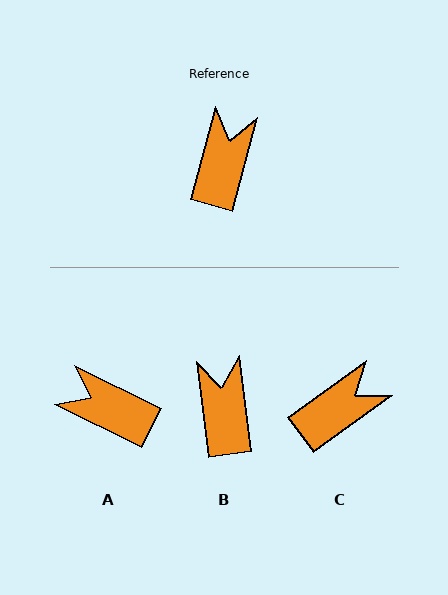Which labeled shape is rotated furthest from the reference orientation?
A, about 79 degrees away.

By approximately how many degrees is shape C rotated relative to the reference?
Approximately 39 degrees clockwise.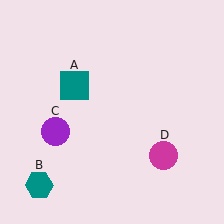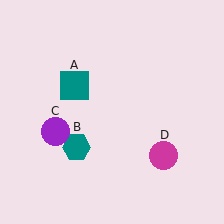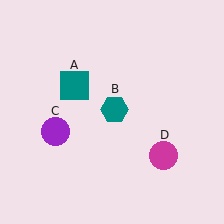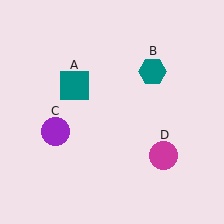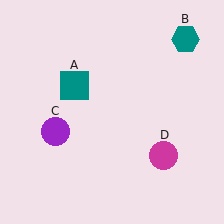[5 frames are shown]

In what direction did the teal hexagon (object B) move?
The teal hexagon (object B) moved up and to the right.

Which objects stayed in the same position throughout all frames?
Teal square (object A) and purple circle (object C) and magenta circle (object D) remained stationary.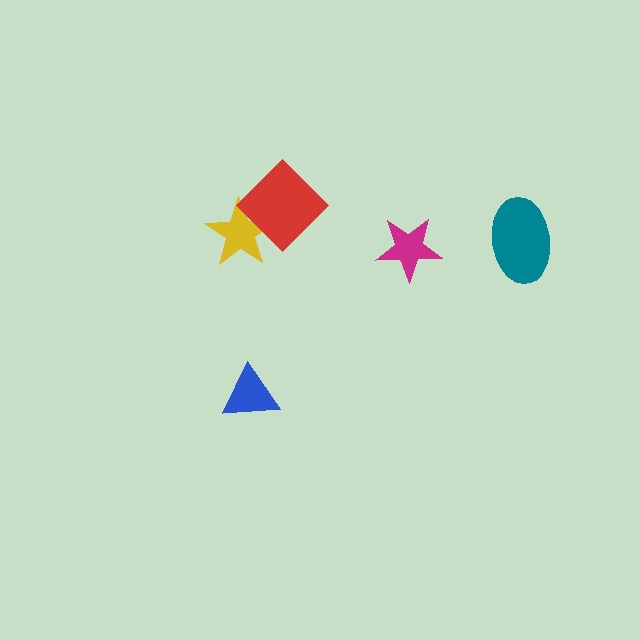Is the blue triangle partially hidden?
No, no other shape covers it.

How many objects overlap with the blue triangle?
0 objects overlap with the blue triangle.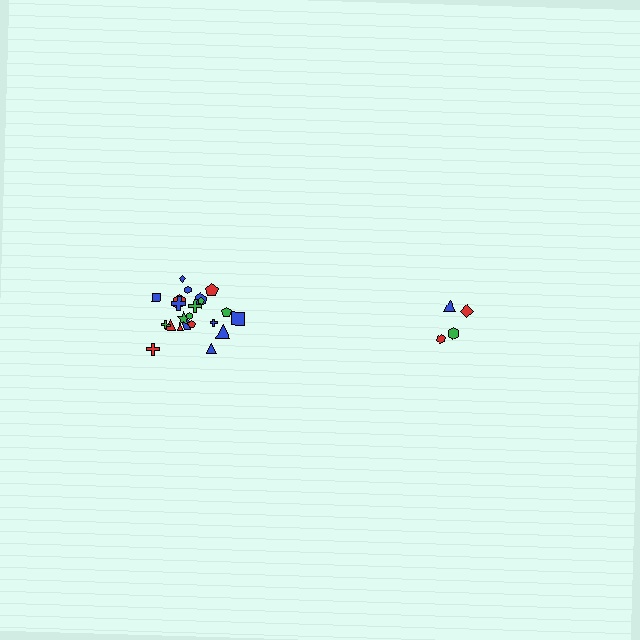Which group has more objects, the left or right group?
The left group.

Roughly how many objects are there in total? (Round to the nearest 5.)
Roughly 25 objects in total.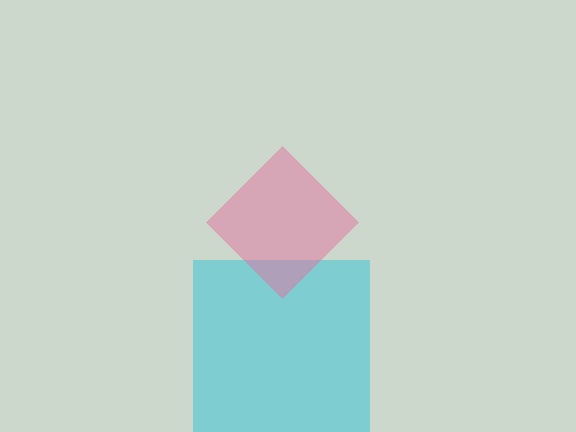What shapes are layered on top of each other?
The layered shapes are: a cyan square, a pink diamond.